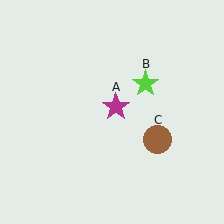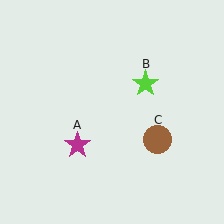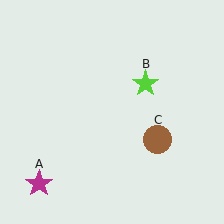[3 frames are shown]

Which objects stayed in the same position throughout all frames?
Lime star (object B) and brown circle (object C) remained stationary.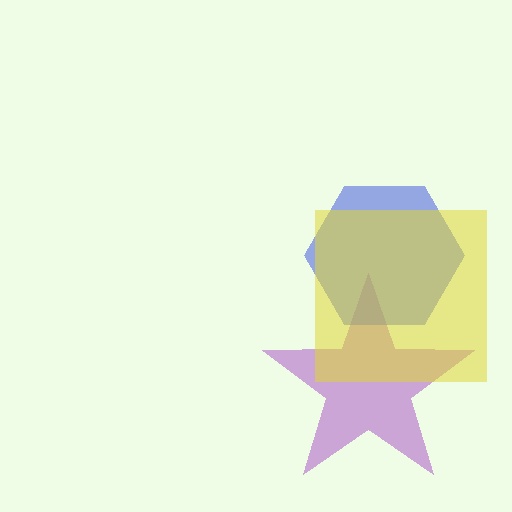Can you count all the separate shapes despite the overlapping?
Yes, there are 3 separate shapes.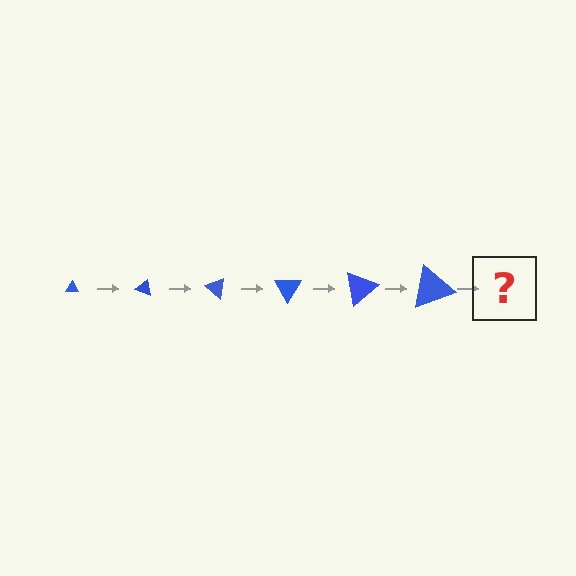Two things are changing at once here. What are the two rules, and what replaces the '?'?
The two rules are that the triangle grows larger each step and it rotates 20 degrees each step. The '?' should be a triangle, larger than the previous one and rotated 120 degrees from the start.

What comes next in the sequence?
The next element should be a triangle, larger than the previous one and rotated 120 degrees from the start.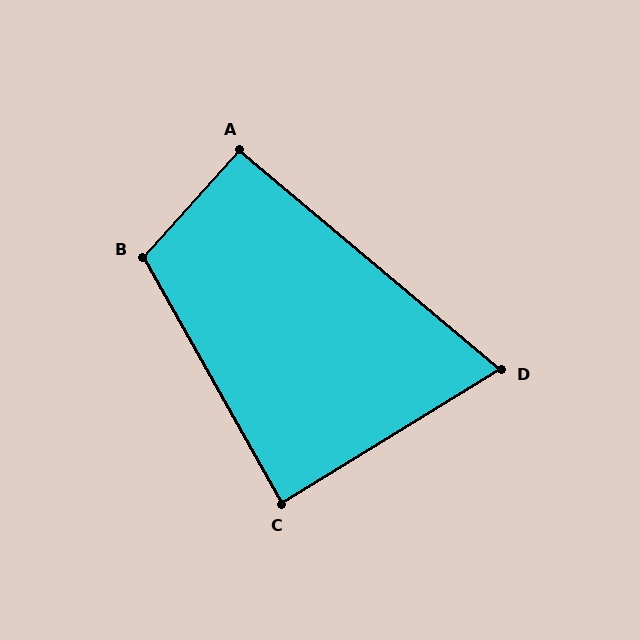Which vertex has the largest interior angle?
B, at approximately 109 degrees.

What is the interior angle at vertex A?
Approximately 92 degrees (approximately right).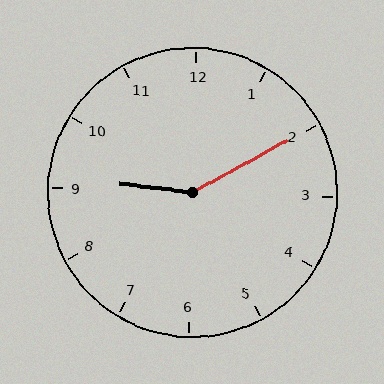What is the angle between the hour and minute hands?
Approximately 145 degrees.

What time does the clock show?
9:10.